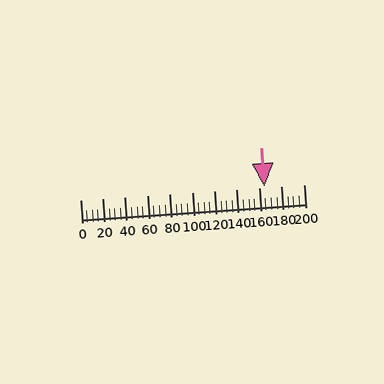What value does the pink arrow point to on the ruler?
The pink arrow points to approximately 165.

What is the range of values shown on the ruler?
The ruler shows values from 0 to 200.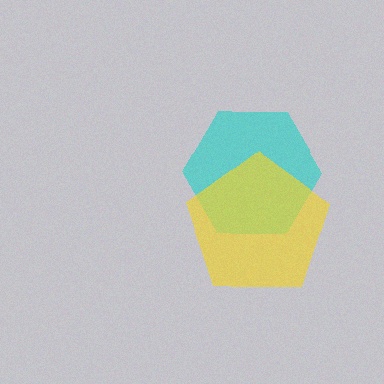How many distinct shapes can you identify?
There are 2 distinct shapes: a cyan hexagon, a yellow pentagon.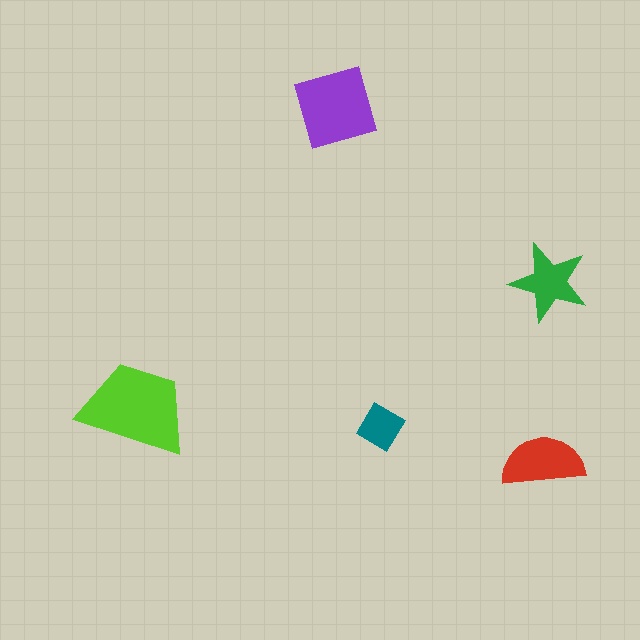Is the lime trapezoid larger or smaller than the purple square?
Larger.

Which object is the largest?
The lime trapezoid.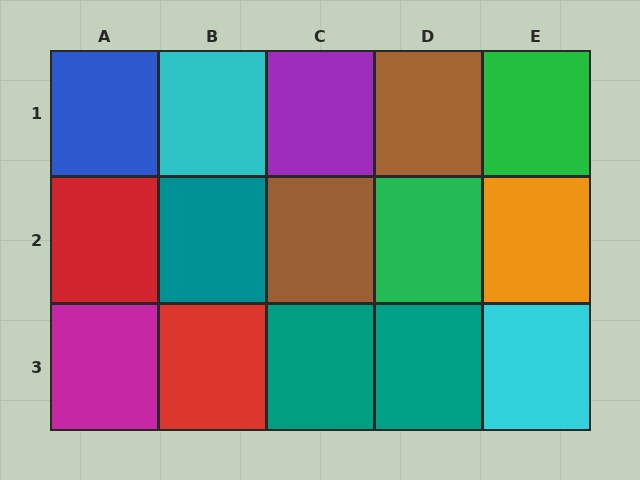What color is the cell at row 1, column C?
Purple.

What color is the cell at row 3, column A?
Magenta.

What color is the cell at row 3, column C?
Teal.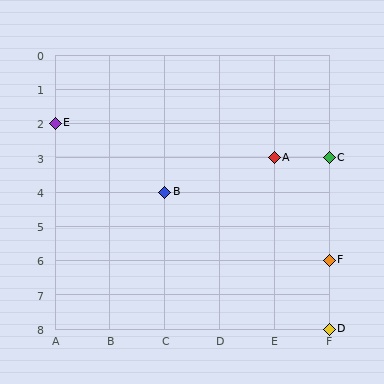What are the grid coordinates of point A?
Point A is at grid coordinates (E, 3).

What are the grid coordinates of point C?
Point C is at grid coordinates (F, 3).